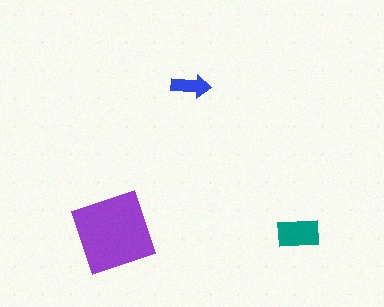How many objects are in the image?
There are 3 objects in the image.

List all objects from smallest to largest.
The blue arrow, the teal rectangle, the purple diamond.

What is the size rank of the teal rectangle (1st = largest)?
2nd.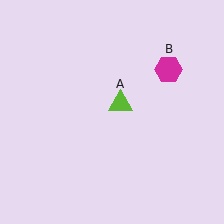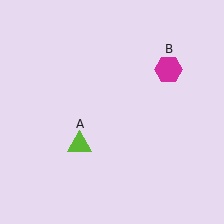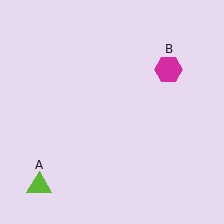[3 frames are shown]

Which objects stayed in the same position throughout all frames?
Magenta hexagon (object B) remained stationary.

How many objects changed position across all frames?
1 object changed position: lime triangle (object A).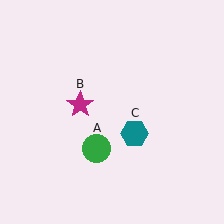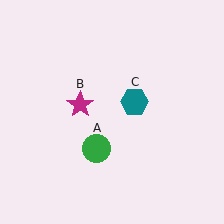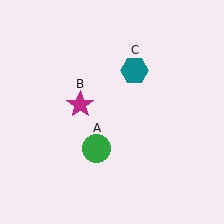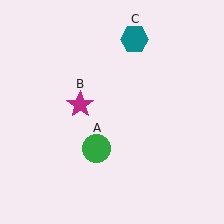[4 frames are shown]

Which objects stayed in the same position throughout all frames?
Green circle (object A) and magenta star (object B) remained stationary.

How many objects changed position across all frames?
1 object changed position: teal hexagon (object C).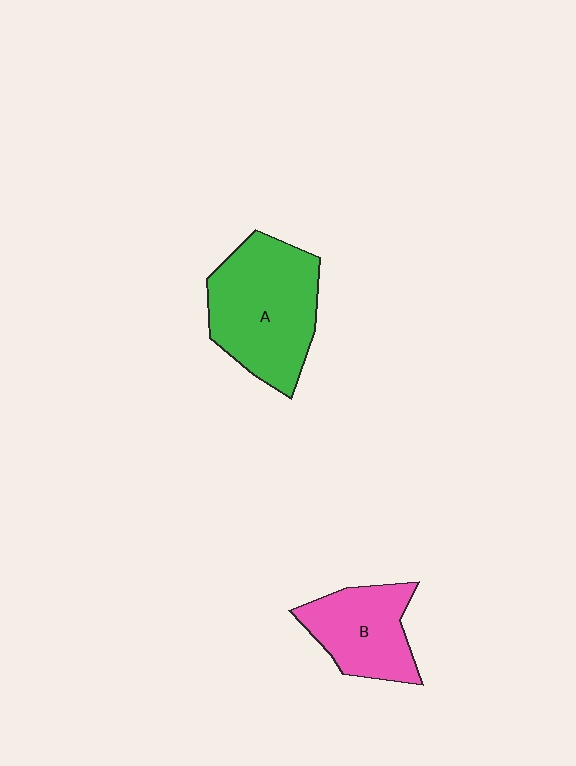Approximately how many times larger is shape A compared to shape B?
Approximately 1.5 times.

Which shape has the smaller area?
Shape B (pink).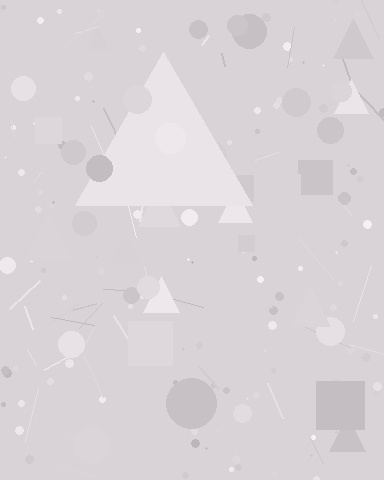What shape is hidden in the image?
A triangle is hidden in the image.